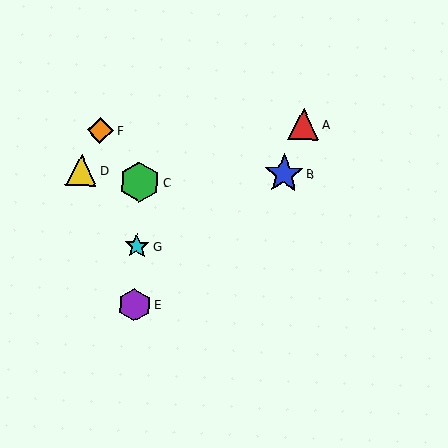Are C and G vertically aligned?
Yes, both are at x≈140.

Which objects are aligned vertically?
Objects C, E, G are aligned vertically.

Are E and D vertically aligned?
No, E is at x≈135 and D is at x≈81.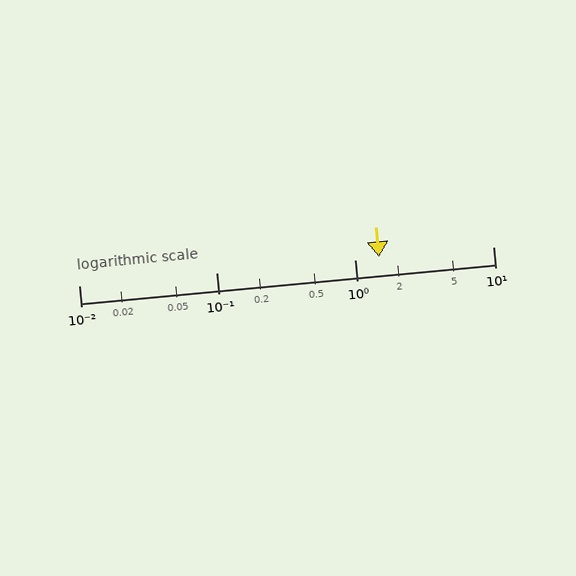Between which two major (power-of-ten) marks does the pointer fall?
The pointer is between 1 and 10.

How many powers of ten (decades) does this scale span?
The scale spans 3 decades, from 0.01 to 10.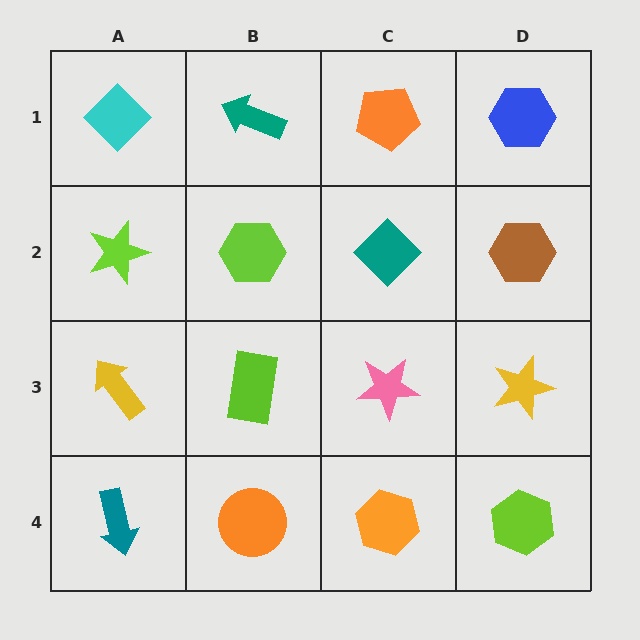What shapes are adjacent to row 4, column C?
A pink star (row 3, column C), an orange circle (row 4, column B), a lime hexagon (row 4, column D).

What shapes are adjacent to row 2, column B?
A teal arrow (row 1, column B), a lime rectangle (row 3, column B), a lime star (row 2, column A), a teal diamond (row 2, column C).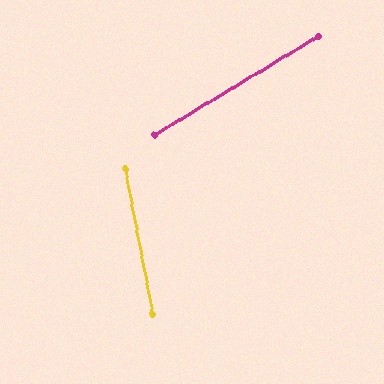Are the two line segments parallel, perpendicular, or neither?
Neither parallel nor perpendicular — they differ by about 70°.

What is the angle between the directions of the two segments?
Approximately 70 degrees.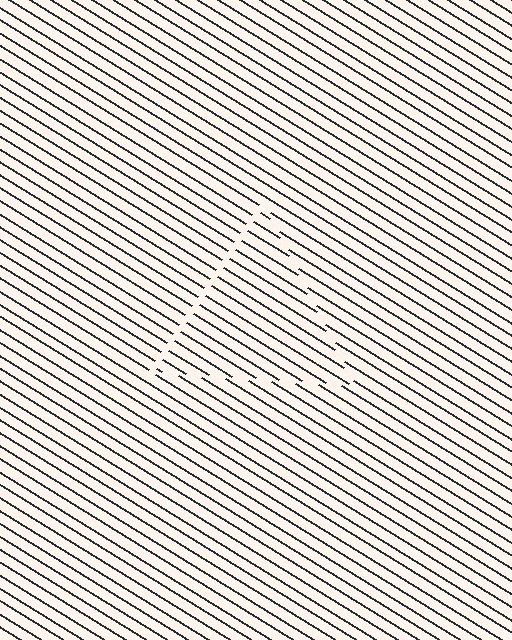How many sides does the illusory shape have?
3 sides — the line-ends trace a triangle.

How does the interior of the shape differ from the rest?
The interior of the shape contains the same grating, shifted by half a period — the contour is defined by the phase discontinuity where line-ends from the inner and outer gratings abut.